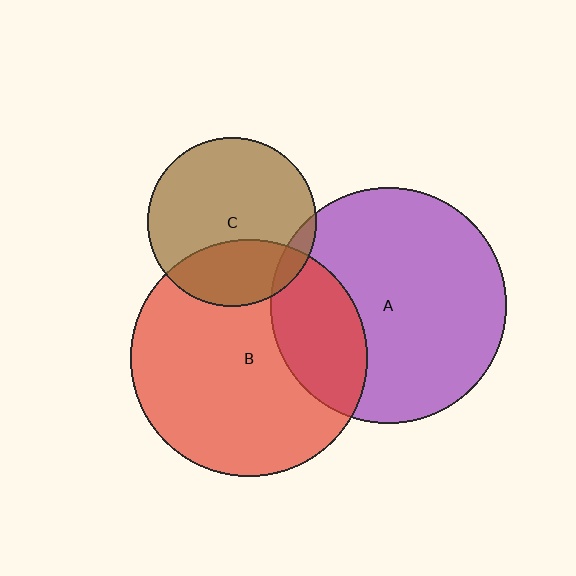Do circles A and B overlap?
Yes.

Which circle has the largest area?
Circle B (red).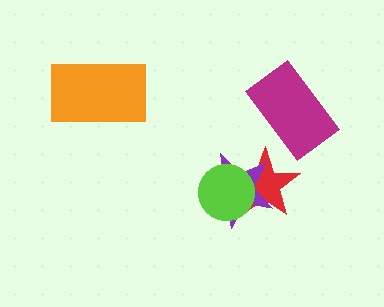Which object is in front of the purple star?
The lime circle is in front of the purple star.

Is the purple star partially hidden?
Yes, it is partially covered by another shape.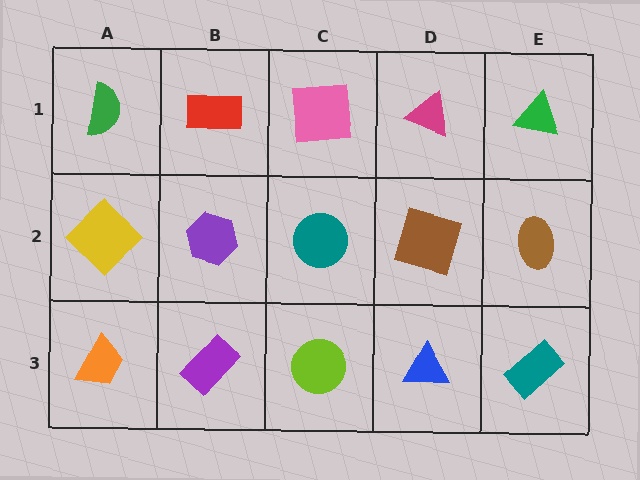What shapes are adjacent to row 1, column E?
A brown ellipse (row 2, column E), a magenta triangle (row 1, column D).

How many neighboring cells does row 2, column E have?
3.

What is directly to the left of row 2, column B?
A yellow diamond.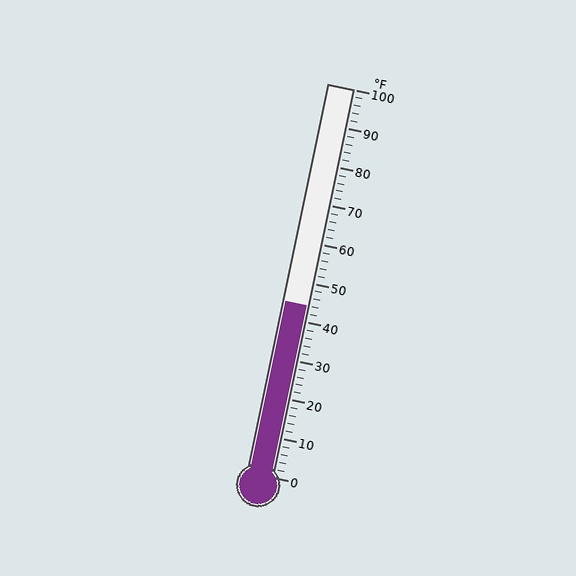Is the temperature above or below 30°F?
The temperature is above 30°F.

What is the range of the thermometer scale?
The thermometer scale ranges from 0°F to 100°F.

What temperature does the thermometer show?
The thermometer shows approximately 44°F.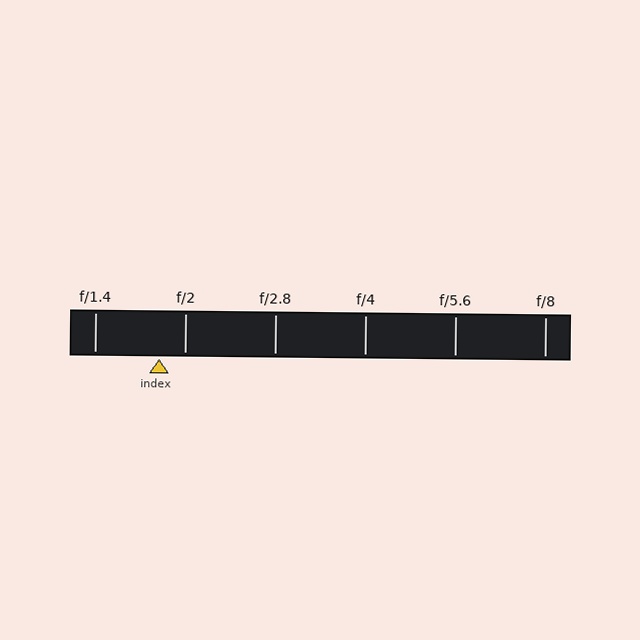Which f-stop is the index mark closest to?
The index mark is closest to f/2.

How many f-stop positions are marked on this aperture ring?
There are 6 f-stop positions marked.